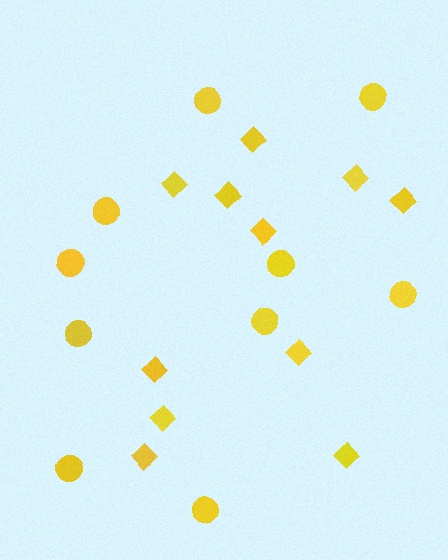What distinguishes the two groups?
There are 2 groups: one group of circles (10) and one group of diamonds (11).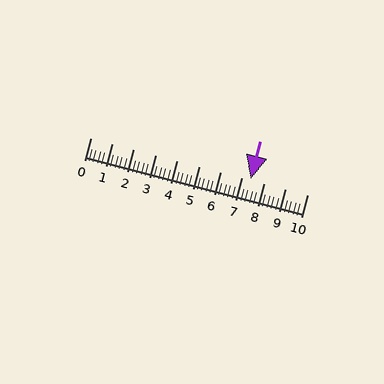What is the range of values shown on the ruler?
The ruler shows values from 0 to 10.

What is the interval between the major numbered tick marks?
The major tick marks are spaced 1 units apart.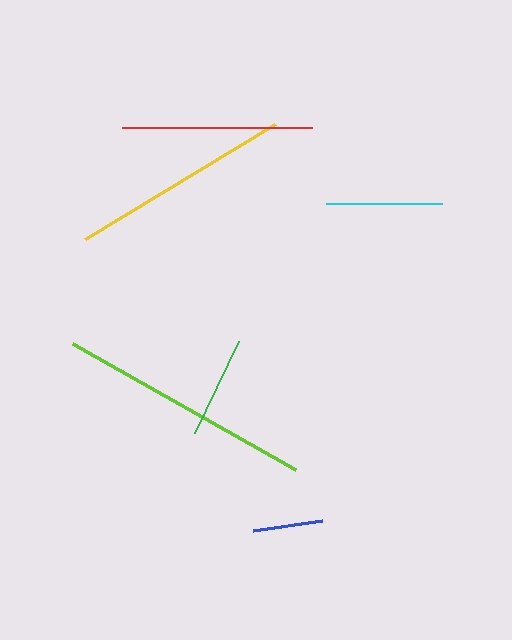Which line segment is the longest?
The lime line is the longest at approximately 256 pixels.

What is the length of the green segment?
The green segment is approximately 102 pixels long.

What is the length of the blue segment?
The blue segment is approximately 69 pixels long.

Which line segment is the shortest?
The blue line is the shortest at approximately 69 pixels.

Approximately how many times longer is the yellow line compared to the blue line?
The yellow line is approximately 3.2 times the length of the blue line.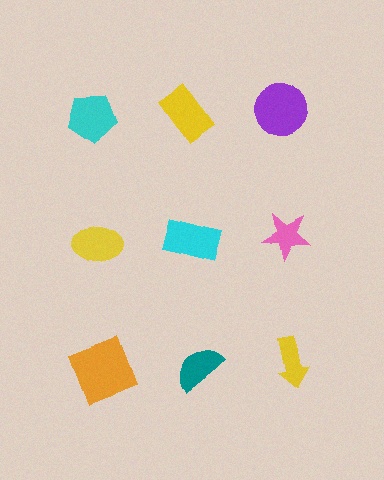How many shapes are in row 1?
3 shapes.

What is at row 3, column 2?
A teal semicircle.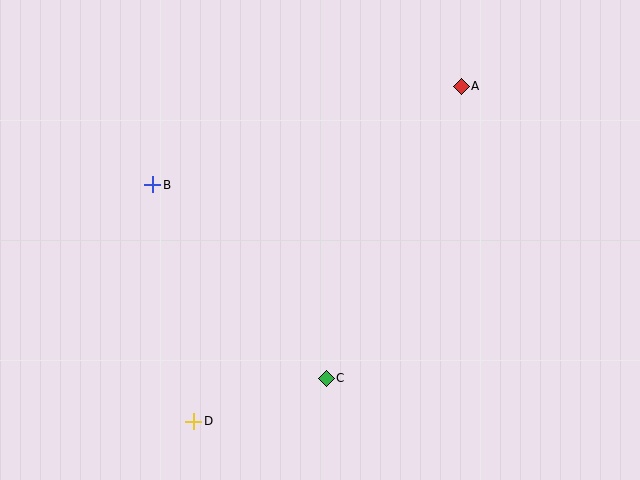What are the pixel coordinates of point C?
Point C is at (326, 378).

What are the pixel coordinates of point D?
Point D is at (194, 421).